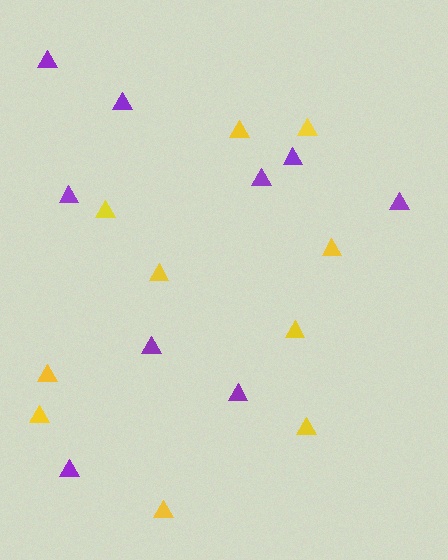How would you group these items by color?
There are 2 groups: one group of purple triangles (9) and one group of yellow triangles (10).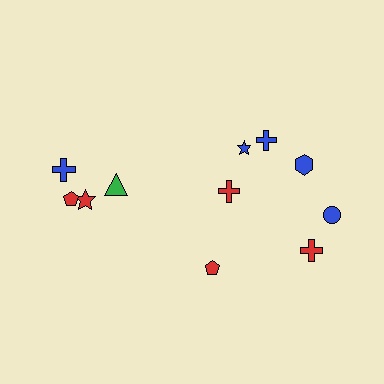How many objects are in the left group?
There are 4 objects.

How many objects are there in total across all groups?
There are 11 objects.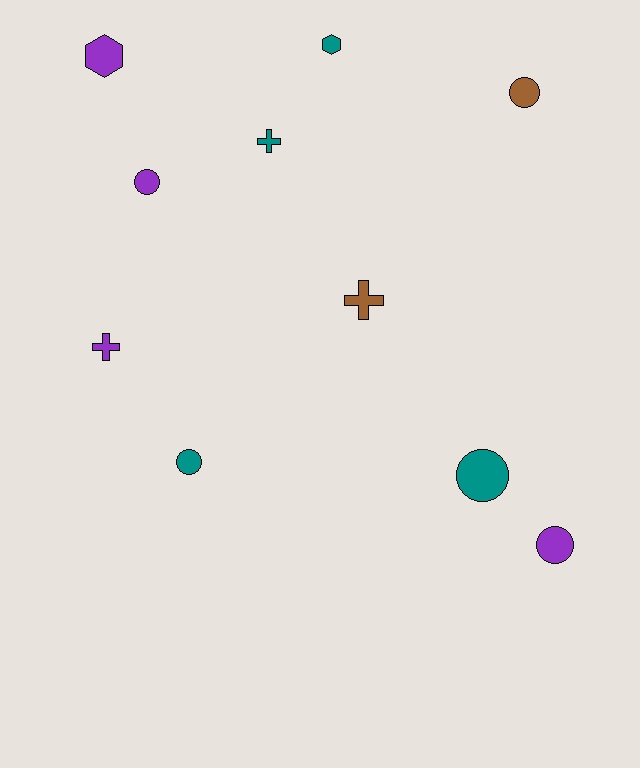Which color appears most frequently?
Teal, with 4 objects.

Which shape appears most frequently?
Circle, with 5 objects.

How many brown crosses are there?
There is 1 brown cross.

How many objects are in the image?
There are 10 objects.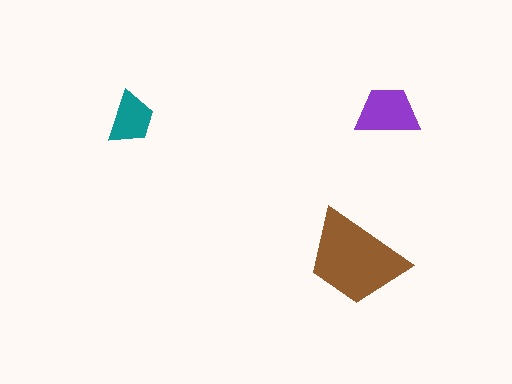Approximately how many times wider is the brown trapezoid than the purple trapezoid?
About 1.5 times wider.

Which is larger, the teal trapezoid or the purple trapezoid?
The purple one.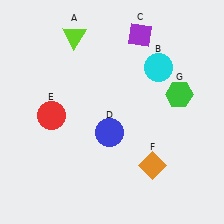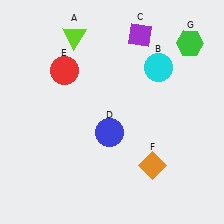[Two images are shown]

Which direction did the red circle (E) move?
The red circle (E) moved up.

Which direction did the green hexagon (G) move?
The green hexagon (G) moved up.